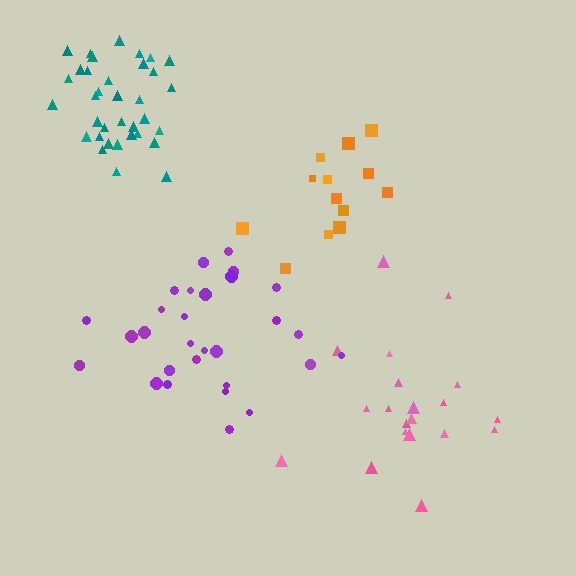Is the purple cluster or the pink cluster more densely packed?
Purple.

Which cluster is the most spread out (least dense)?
Pink.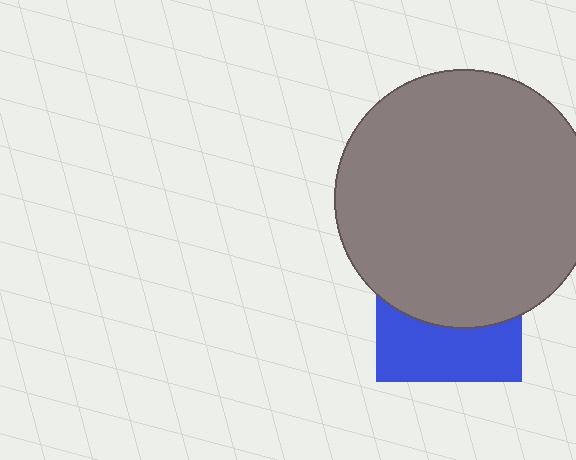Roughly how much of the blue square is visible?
A small part of it is visible (roughly 42%).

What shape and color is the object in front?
The object in front is a gray circle.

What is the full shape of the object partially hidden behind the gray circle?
The partially hidden object is a blue square.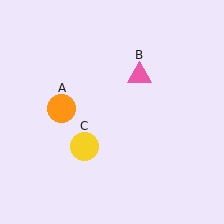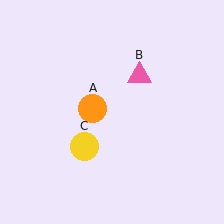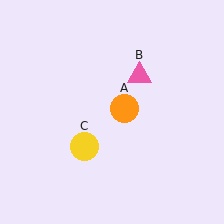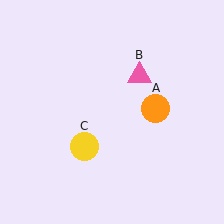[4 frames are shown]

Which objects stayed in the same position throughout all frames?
Pink triangle (object B) and yellow circle (object C) remained stationary.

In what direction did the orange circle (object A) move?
The orange circle (object A) moved right.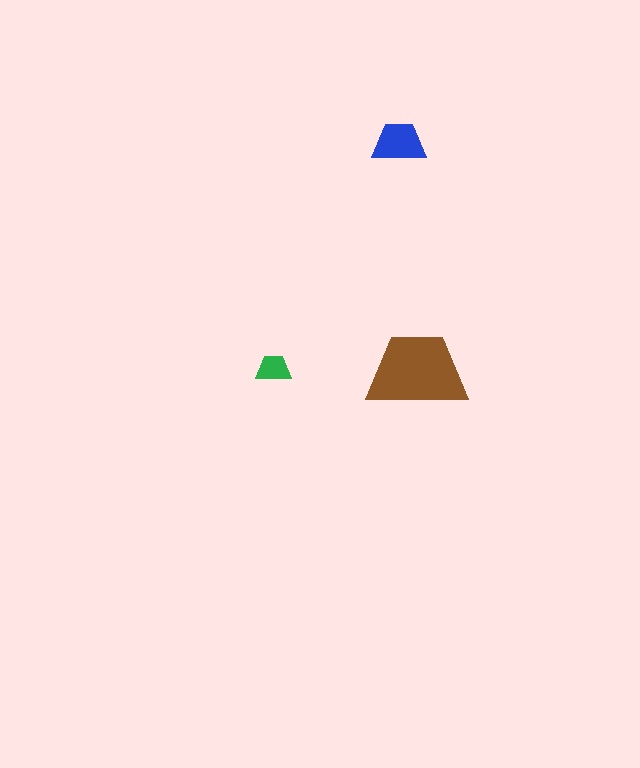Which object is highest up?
The blue trapezoid is topmost.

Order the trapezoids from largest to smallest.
the brown one, the blue one, the green one.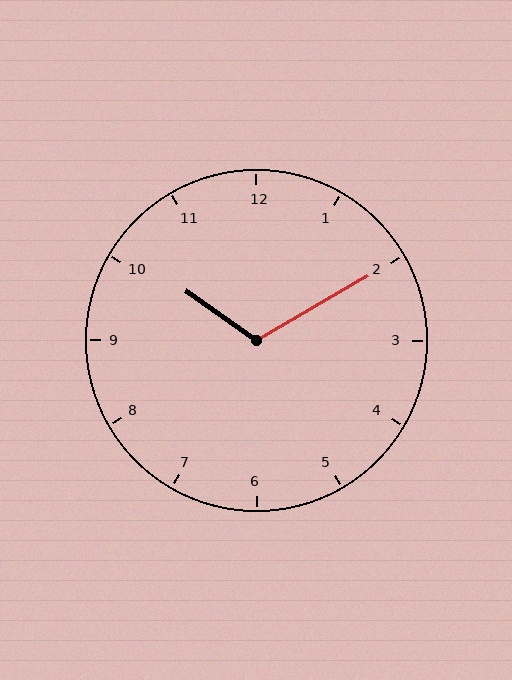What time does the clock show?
10:10.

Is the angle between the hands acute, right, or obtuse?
It is obtuse.